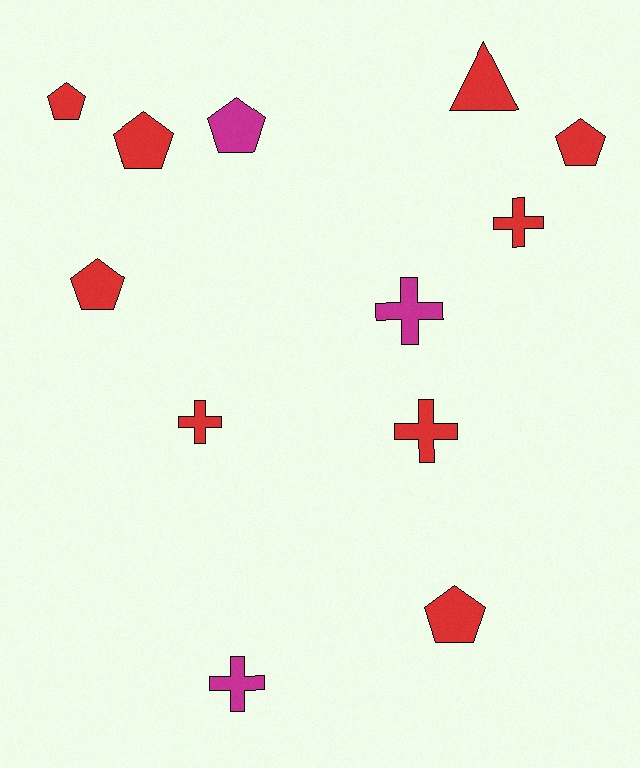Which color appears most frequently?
Red, with 9 objects.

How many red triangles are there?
There is 1 red triangle.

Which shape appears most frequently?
Pentagon, with 6 objects.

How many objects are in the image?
There are 12 objects.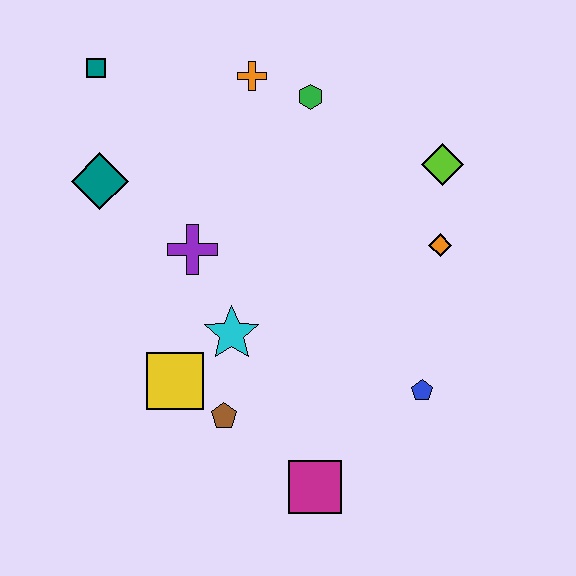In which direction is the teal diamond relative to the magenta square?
The teal diamond is above the magenta square.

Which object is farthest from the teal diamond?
The blue pentagon is farthest from the teal diamond.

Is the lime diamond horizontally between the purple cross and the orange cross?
No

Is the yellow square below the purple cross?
Yes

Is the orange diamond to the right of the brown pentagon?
Yes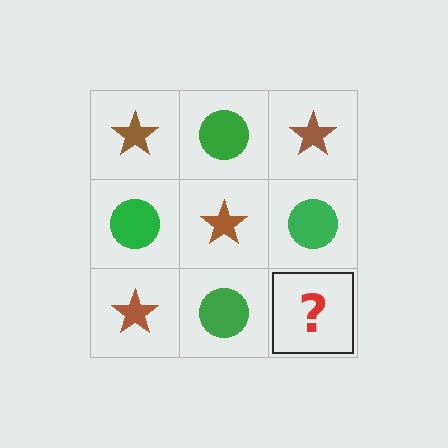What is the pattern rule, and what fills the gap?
The rule is that it alternates brown star and green circle in a checkerboard pattern. The gap should be filled with a brown star.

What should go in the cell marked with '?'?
The missing cell should contain a brown star.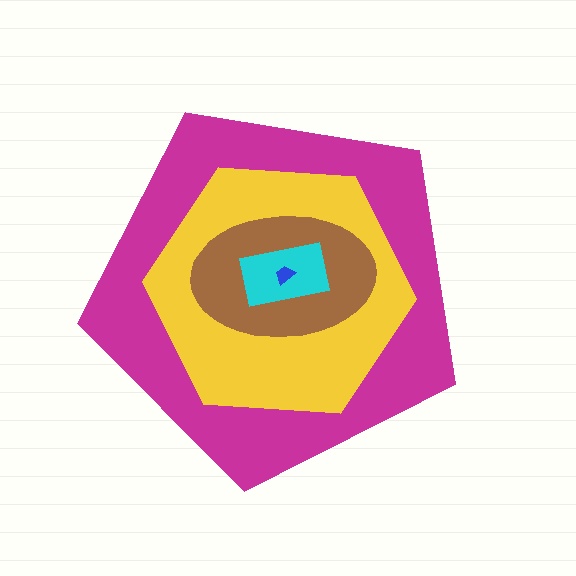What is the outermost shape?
The magenta pentagon.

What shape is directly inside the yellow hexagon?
The brown ellipse.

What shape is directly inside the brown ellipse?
The cyan rectangle.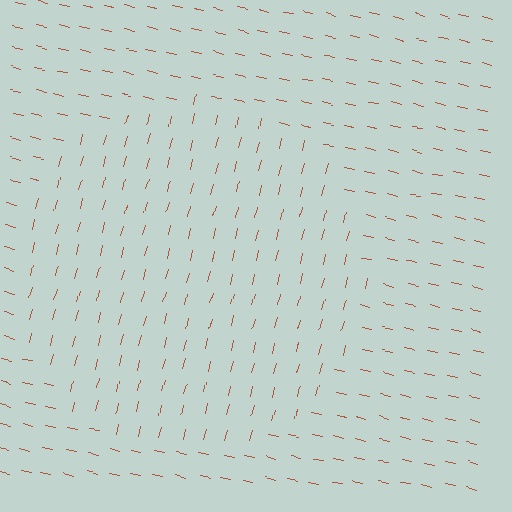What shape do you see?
I see a circle.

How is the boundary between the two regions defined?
The boundary is defined purely by a change in line orientation (approximately 89 degrees difference). All lines are the same color and thickness.